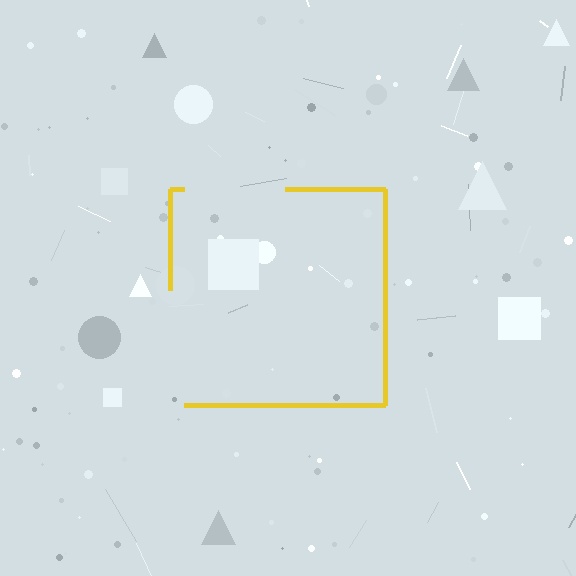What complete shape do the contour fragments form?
The contour fragments form a square.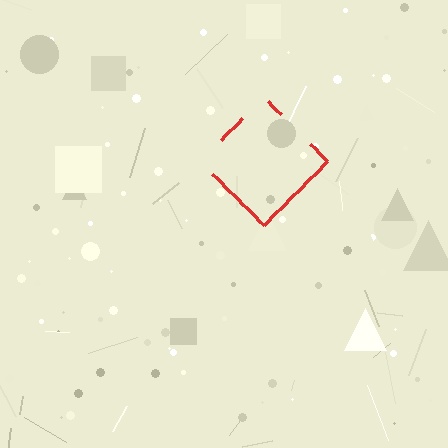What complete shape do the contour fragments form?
The contour fragments form a diamond.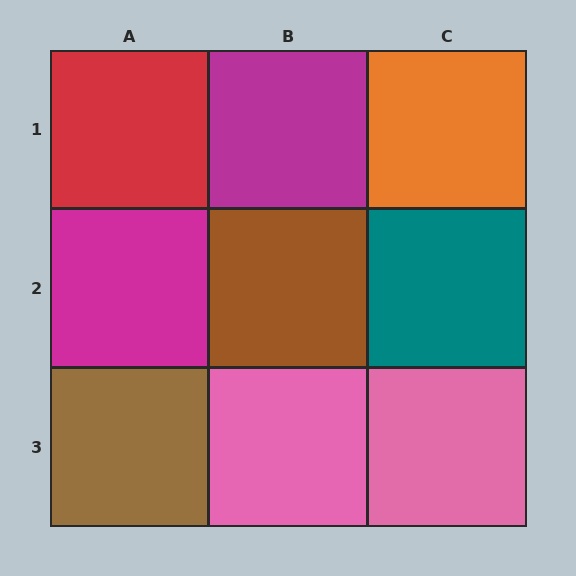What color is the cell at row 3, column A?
Brown.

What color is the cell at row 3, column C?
Pink.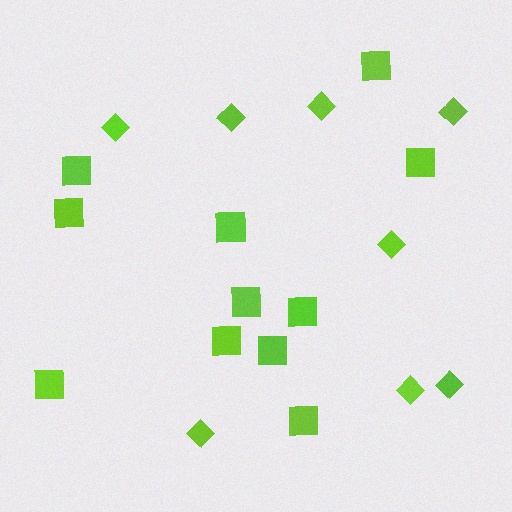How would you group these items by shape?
There are 2 groups: one group of diamonds (8) and one group of squares (11).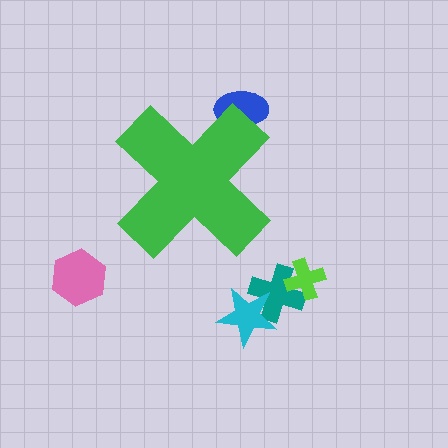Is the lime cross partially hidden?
No, the lime cross is fully visible.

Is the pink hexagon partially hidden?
No, the pink hexagon is fully visible.